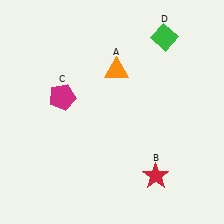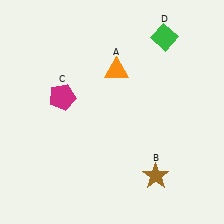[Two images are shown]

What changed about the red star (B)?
In Image 1, B is red. In Image 2, it changed to brown.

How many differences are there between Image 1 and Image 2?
There is 1 difference between the two images.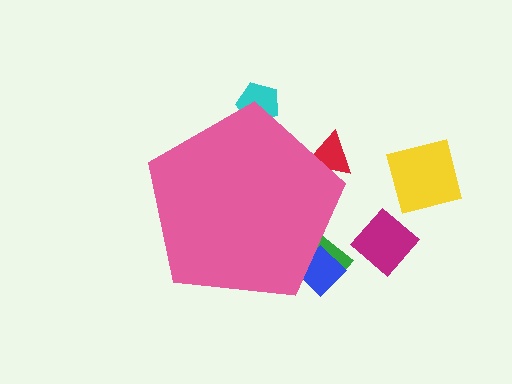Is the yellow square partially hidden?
No, the yellow square is fully visible.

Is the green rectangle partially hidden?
Yes, the green rectangle is partially hidden behind the pink pentagon.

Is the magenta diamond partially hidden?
No, the magenta diamond is fully visible.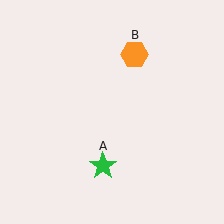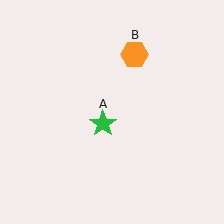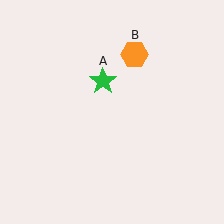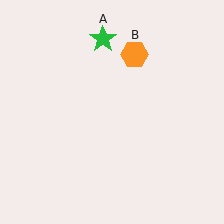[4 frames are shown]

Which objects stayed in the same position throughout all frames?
Orange hexagon (object B) remained stationary.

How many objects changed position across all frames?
1 object changed position: green star (object A).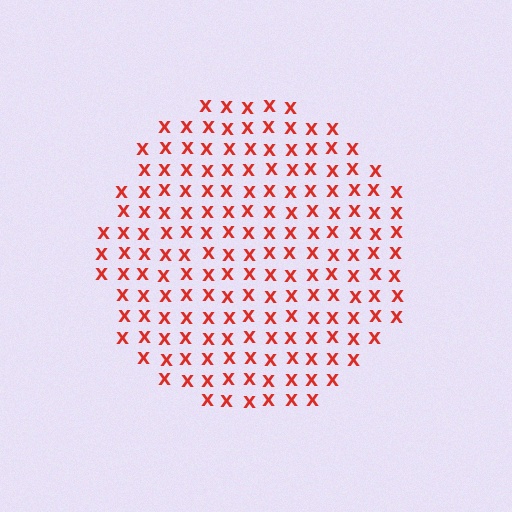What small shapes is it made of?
It is made of small letter X's.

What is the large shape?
The large shape is a circle.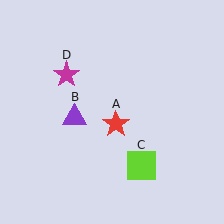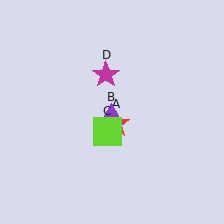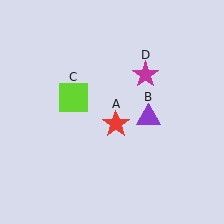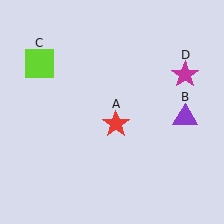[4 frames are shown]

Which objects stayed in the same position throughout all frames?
Red star (object A) remained stationary.